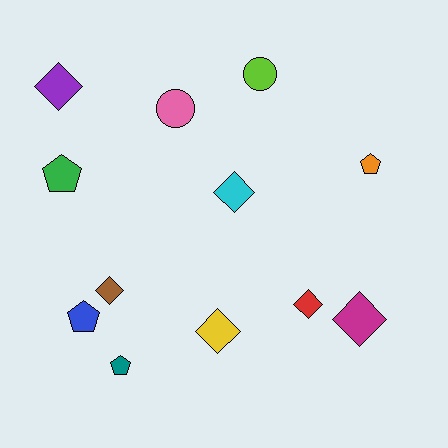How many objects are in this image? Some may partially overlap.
There are 12 objects.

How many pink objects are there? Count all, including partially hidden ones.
There is 1 pink object.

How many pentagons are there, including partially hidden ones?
There are 4 pentagons.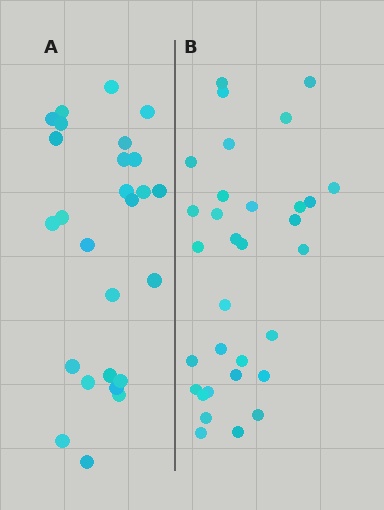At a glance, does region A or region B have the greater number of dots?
Region B (the right region) has more dots.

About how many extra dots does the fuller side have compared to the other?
Region B has about 6 more dots than region A.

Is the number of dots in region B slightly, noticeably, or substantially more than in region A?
Region B has only slightly more — the two regions are fairly close. The ratio is roughly 1.2 to 1.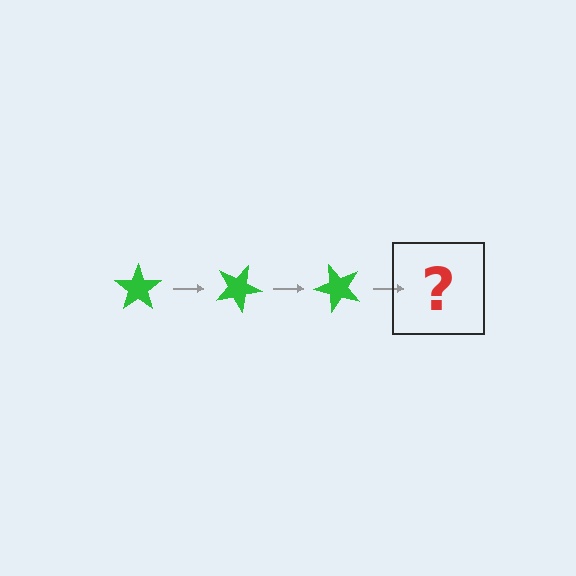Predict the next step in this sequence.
The next step is a green star rotated 75 degrees.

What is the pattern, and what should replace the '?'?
The pattern is that the star rotates 25 degrees each step. The '?' should be a green star rotated 75 degrees.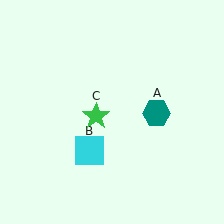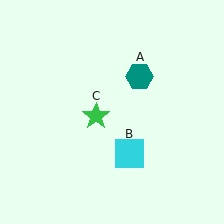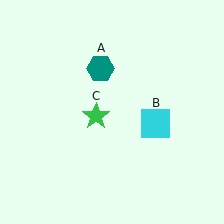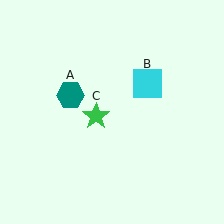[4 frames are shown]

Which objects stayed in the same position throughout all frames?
Green star (object C) remained stationary.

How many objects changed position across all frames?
2 objects changed position: teal hexagon (object A), cyan square (object B).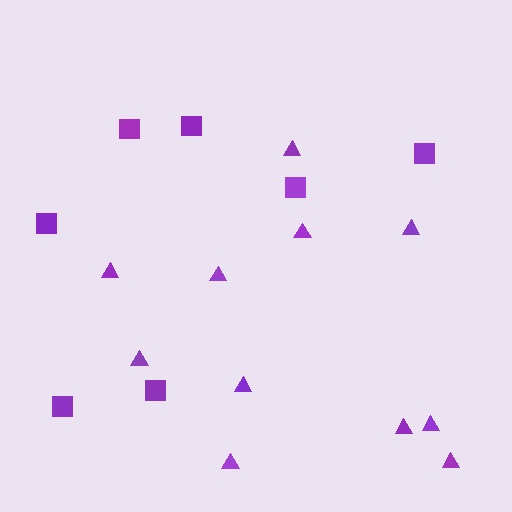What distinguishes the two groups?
There are 2 groups: one group of triangles (11) and one group of squares (7).